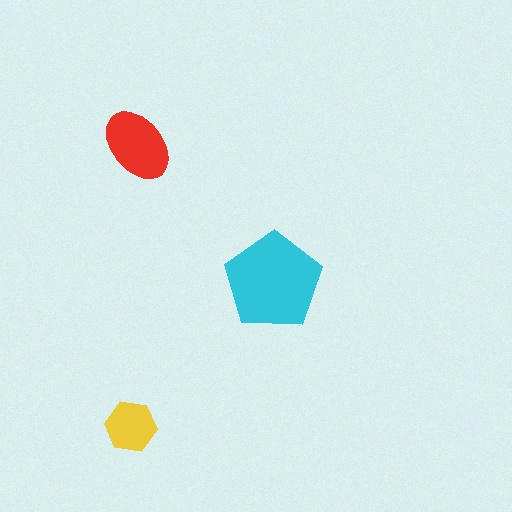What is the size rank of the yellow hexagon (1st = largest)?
3rd.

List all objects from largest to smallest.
The cyan pentagon, the red ellipse, the yellow hexagon.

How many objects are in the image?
There are 3 objects in the image.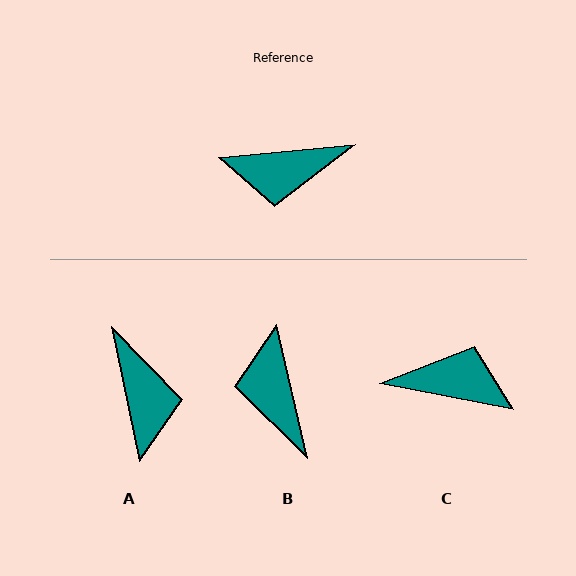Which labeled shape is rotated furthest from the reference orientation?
C, about 163 degrees away.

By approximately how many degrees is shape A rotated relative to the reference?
Approximately 97 degrees counter-clockwise.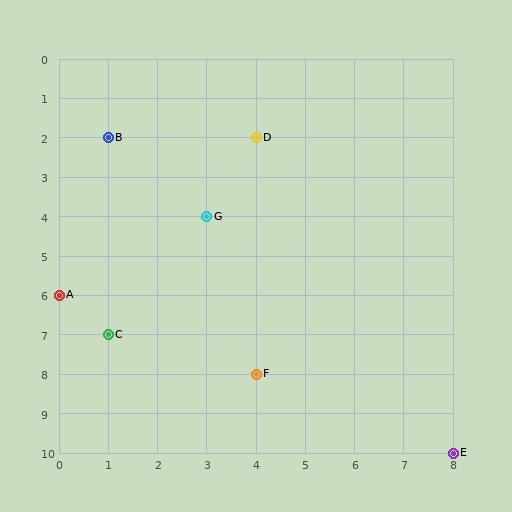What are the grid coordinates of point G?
Point G is at grid coordinates (3, 4).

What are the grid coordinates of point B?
Point B is at grid coordinates (1, 2).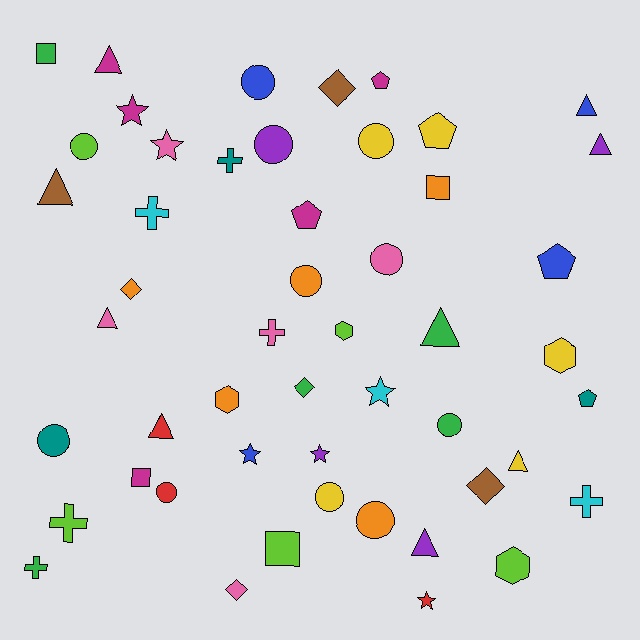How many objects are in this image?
There are 50 objects.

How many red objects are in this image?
There are 3 red objects.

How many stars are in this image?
There are 6 stars.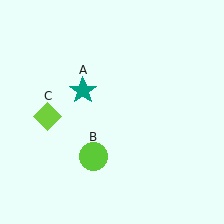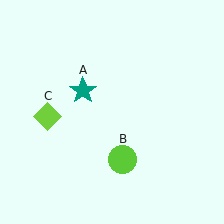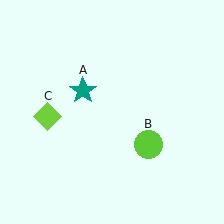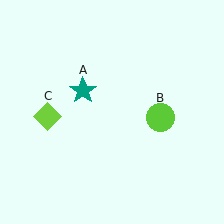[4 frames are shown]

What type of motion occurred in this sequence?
The lime circle (object B) rotated counterclockwise around the center of the scene.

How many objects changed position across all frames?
1 object changed position: lime circle (object B).